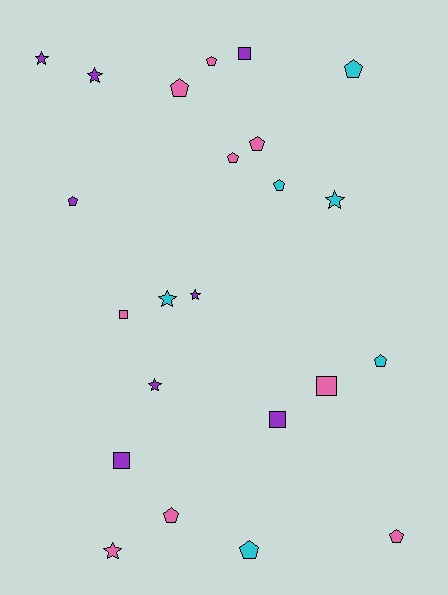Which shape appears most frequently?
Pentagon, with 11 objects.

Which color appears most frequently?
Pink, with 9 objects.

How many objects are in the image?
There are 23 objects.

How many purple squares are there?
There are 3 purple squares.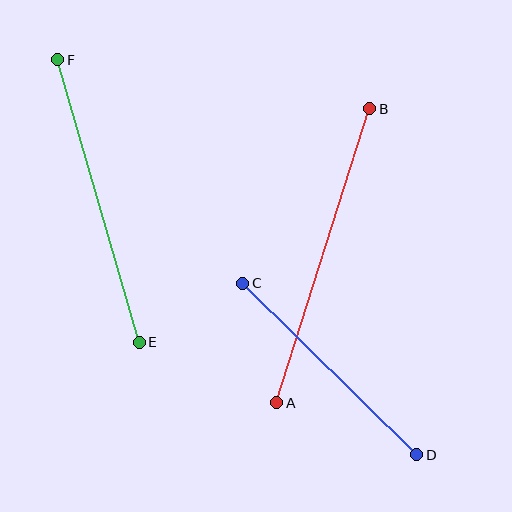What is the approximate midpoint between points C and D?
The midpoint is at approximately (330, 369) pixels.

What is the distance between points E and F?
The distance is approximately 294 pixels.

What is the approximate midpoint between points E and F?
The midpoint is at approximately (98, 201) pixels.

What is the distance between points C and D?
The distance is approximately 244 pixels.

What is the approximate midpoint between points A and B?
The midpoint is at approximately (323, 256) pixels.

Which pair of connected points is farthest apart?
Points A and B are farthest apart.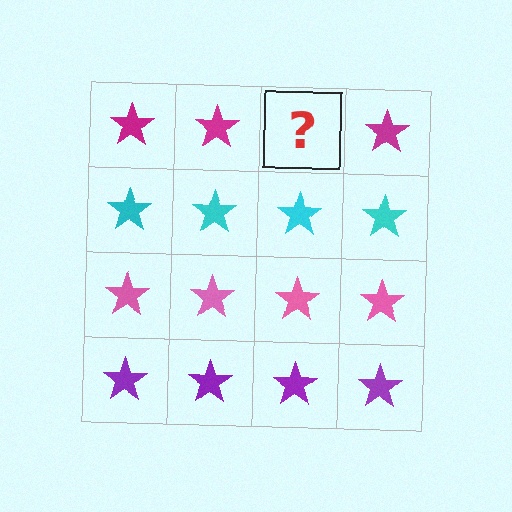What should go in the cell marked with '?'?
The missing cell should contain a magenta star.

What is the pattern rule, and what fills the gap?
The rule is that each row has a consistent color. The gap should be filled with a magenta star.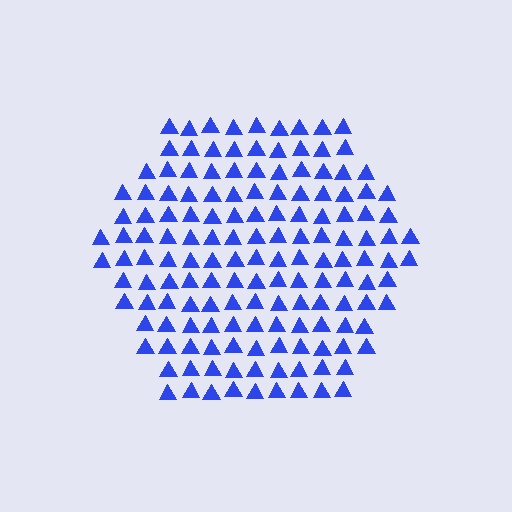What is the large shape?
The large shape is a hexagon.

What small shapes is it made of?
It is made of small triangles.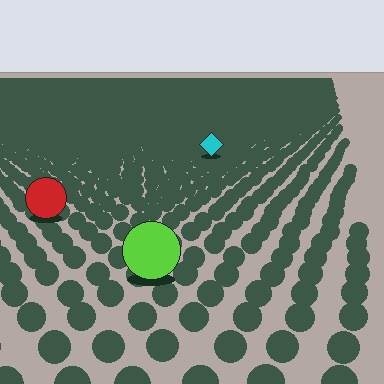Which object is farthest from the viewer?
The cyan diamond is farthest from the viewer. It appears smaller and the ground texture around it is denser.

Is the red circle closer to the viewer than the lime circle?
No. The lime circle is closer — you can tell from the texture gradient: the ground texture is coarser near it.